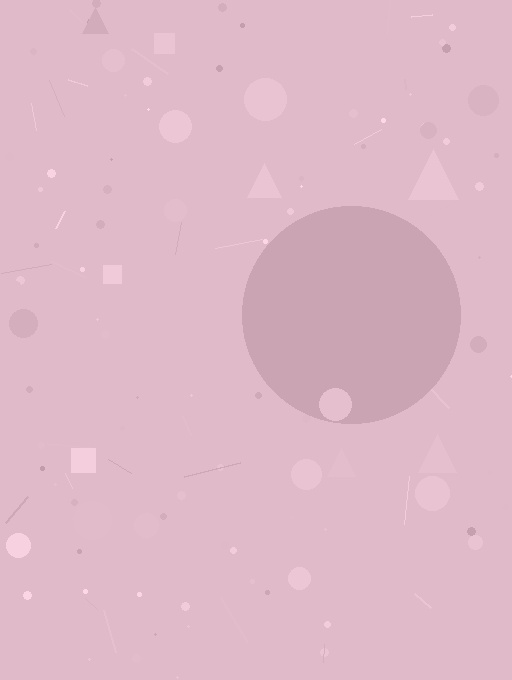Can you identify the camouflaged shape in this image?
The camouflaged shape is a circle.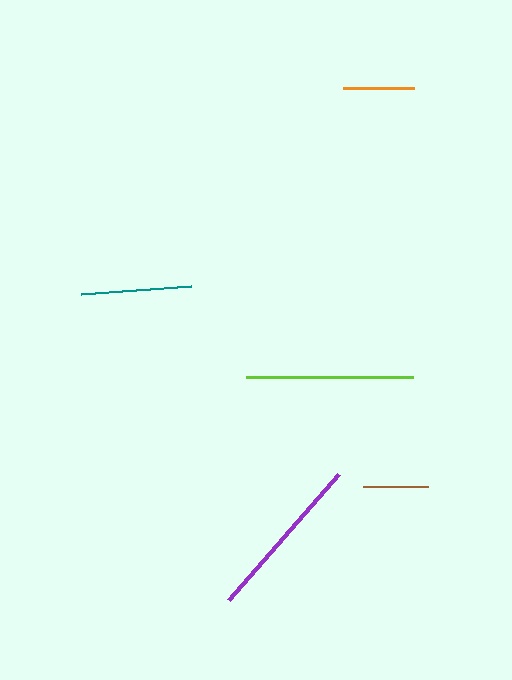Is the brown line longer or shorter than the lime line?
The lime line is longer than the brown line.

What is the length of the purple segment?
The purple segment is approximately 167 pixels long.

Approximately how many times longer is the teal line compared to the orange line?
The teal line is approximately 1.6 times the length of the orange line.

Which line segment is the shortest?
The brown line is the shortest at approximately 65 pixels.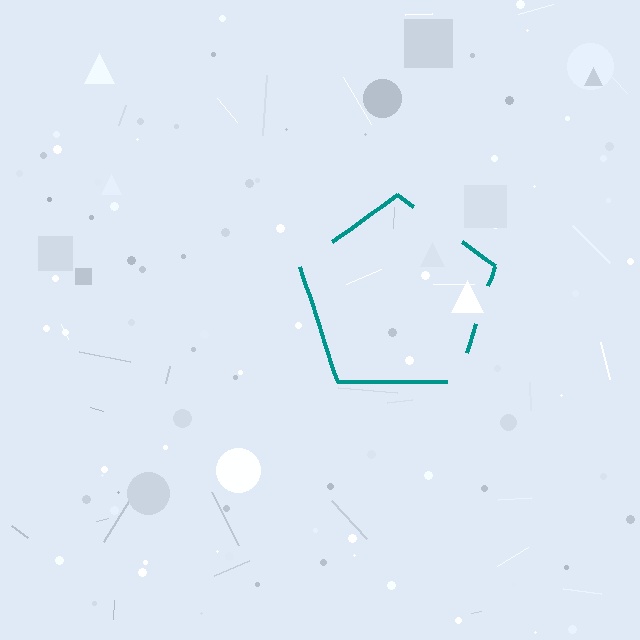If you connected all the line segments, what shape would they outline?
They would outline a pentagon.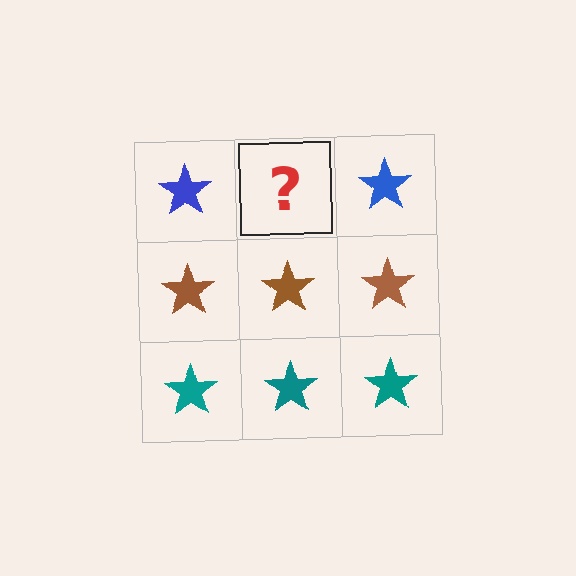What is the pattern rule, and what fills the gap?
The rule is that each row has a consistent color. The gap should be filled with a blue star.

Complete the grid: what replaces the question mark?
The question mark should be replaced with a blue star.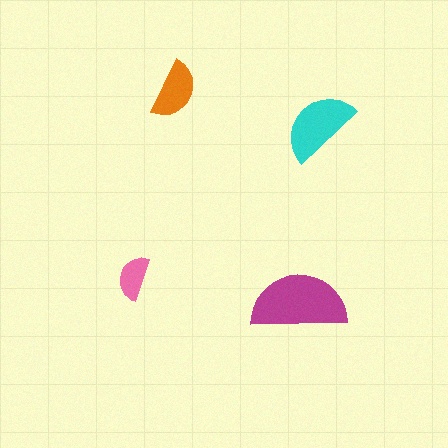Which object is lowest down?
The magenta semicircle is bottommost.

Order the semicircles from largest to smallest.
the magenta one, the cyan one, the orange one, the pink one.